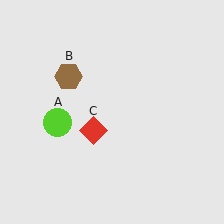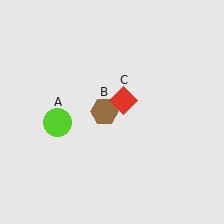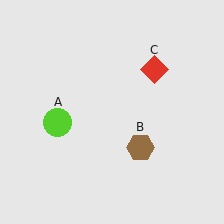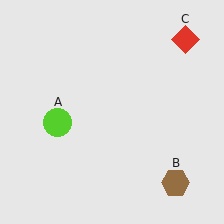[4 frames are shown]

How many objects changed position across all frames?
2 objects changed position: brown hexagon (object B), red diamond (object C).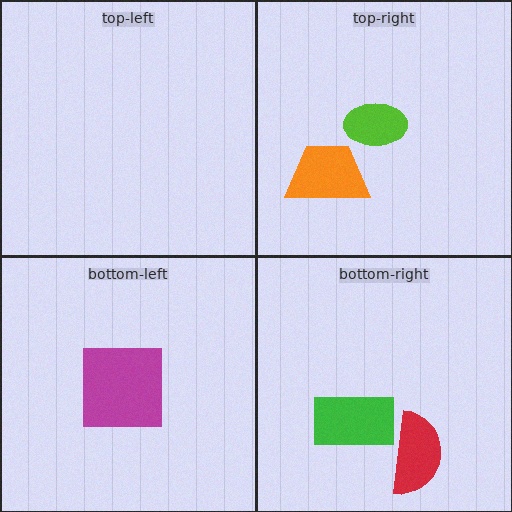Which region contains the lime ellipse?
The top-right region.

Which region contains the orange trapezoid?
The top-right region.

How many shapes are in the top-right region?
2.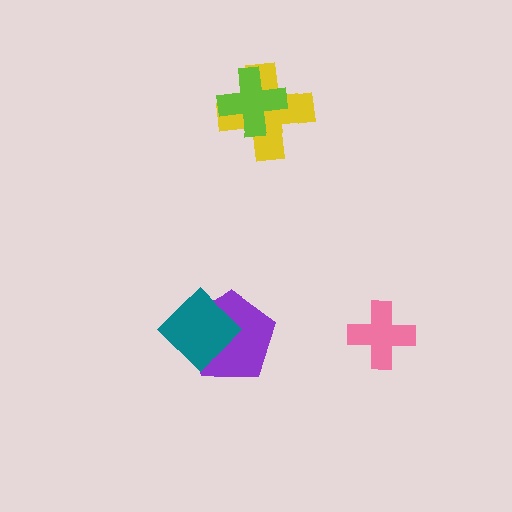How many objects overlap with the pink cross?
0 objects overlap with the pink cross.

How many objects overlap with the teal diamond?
1 object overlaps with the teal diamond.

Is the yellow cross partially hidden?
Yes, it is partially covered by another shape.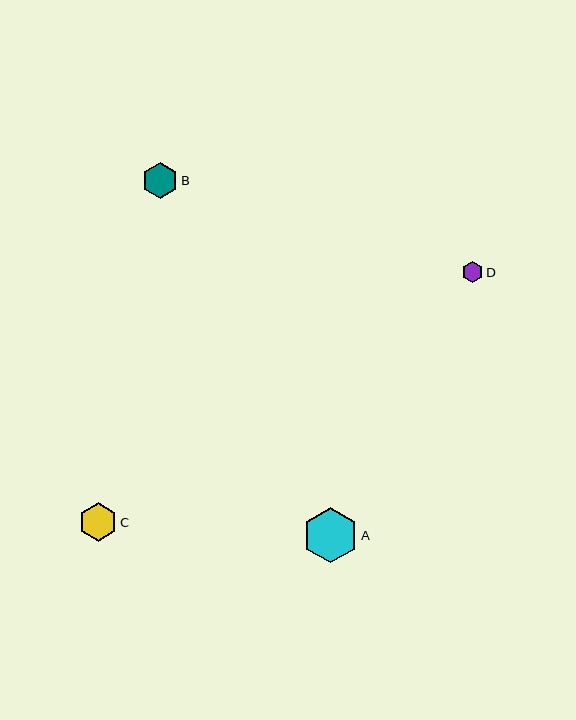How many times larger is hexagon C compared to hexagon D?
Hexagon C is approximately 1.8 times the size of hexagon D.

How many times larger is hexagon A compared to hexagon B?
Hexagon A is approximately 1.5 times the size of hexagon B.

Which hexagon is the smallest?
Hexagon D is the smallest with a size of approximately 21 pixels.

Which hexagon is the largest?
Hexagon A is the largest with a size of approximately 56 pixels.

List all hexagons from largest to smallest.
From largest to smallest: A, C, B, D.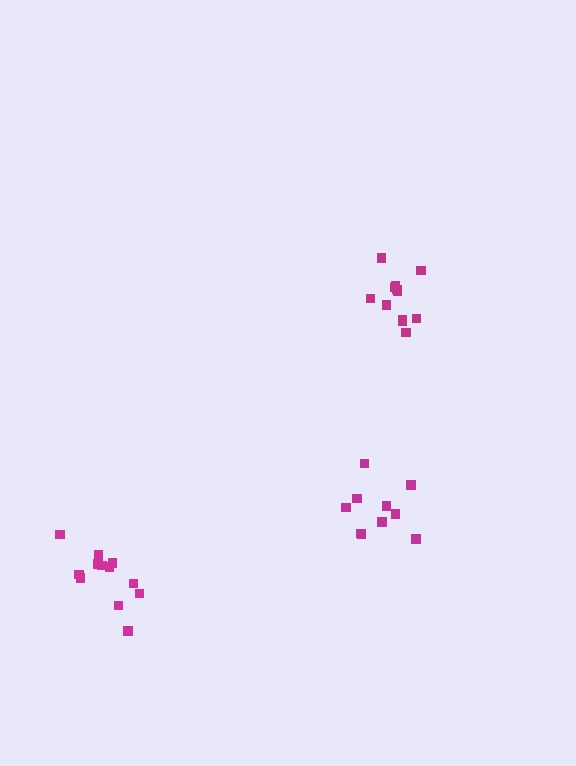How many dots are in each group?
Group 1: 10 dots, Group 2: 12 dots, Group 3: 12 dots (34 total).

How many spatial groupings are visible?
There are 3 spatial groupings.